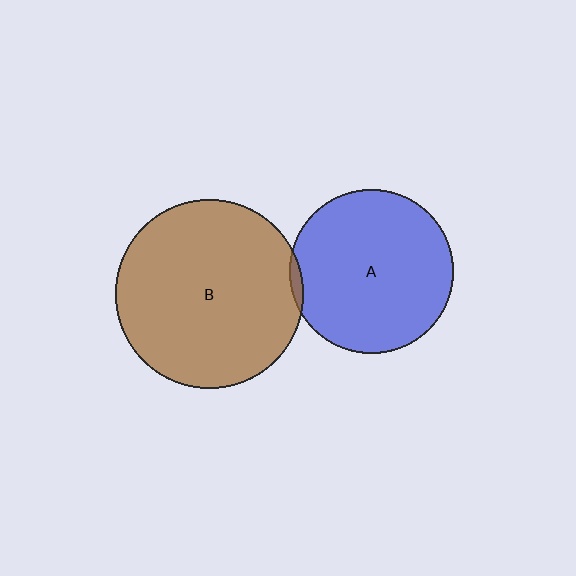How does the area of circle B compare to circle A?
Approximately 1.3 times.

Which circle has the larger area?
Circle B (brown).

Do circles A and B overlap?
Yes.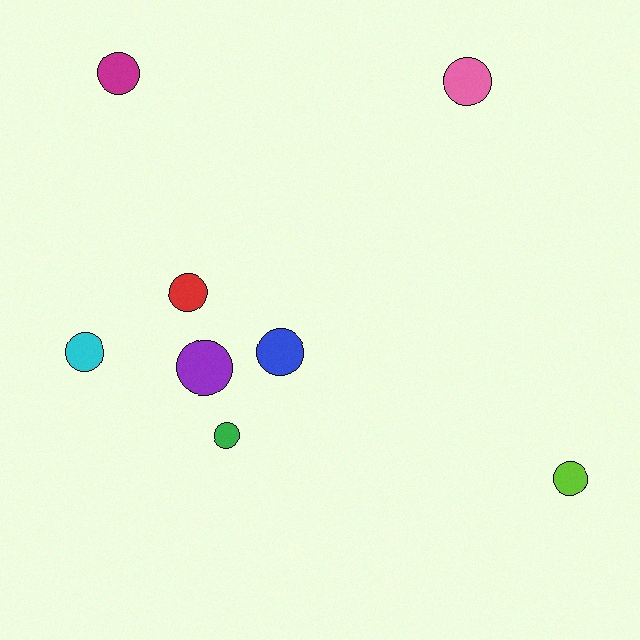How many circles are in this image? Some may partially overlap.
There are 8 circles.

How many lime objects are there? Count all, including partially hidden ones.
There is 1 lime object.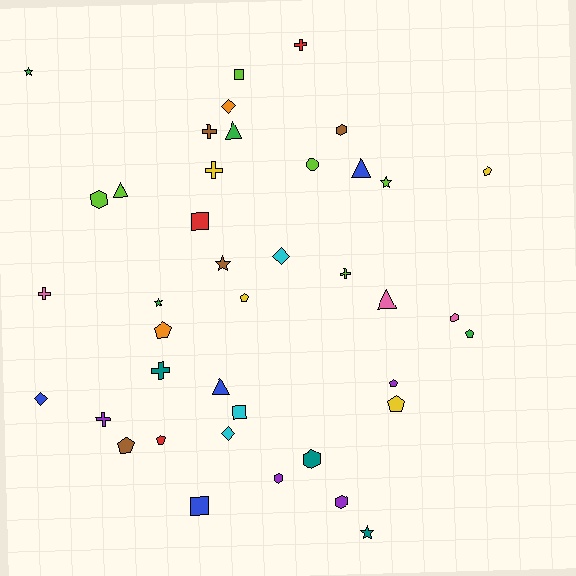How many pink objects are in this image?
There are 3 pink objects.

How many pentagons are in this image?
There are 8 pentagons.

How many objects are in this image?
There are 40 objects.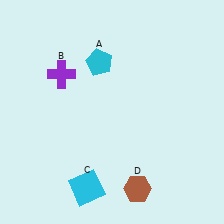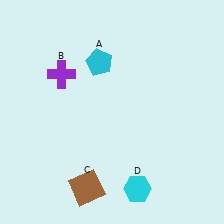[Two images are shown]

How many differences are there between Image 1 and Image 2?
There are 2 differences between the two images.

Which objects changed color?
C changed from cyan to brown. D changed from brown to cyan.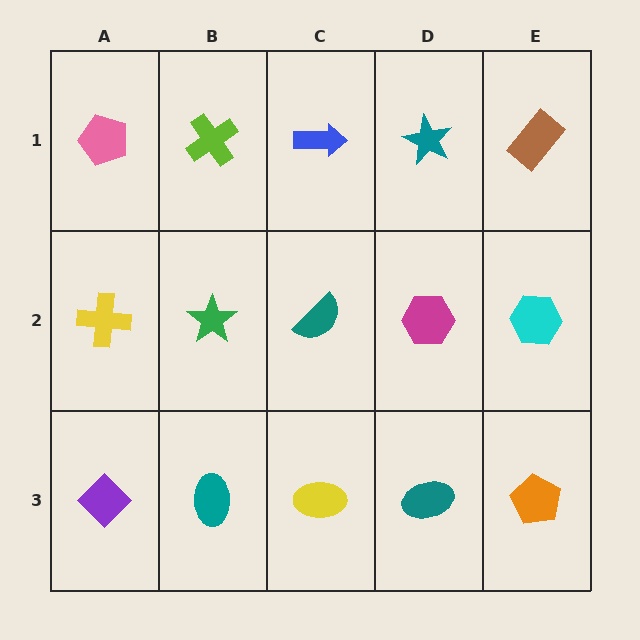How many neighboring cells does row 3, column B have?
3.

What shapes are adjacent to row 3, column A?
A yellow cross (row 2, column A), a teal ellipse (row 3, column B).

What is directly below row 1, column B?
A green star.